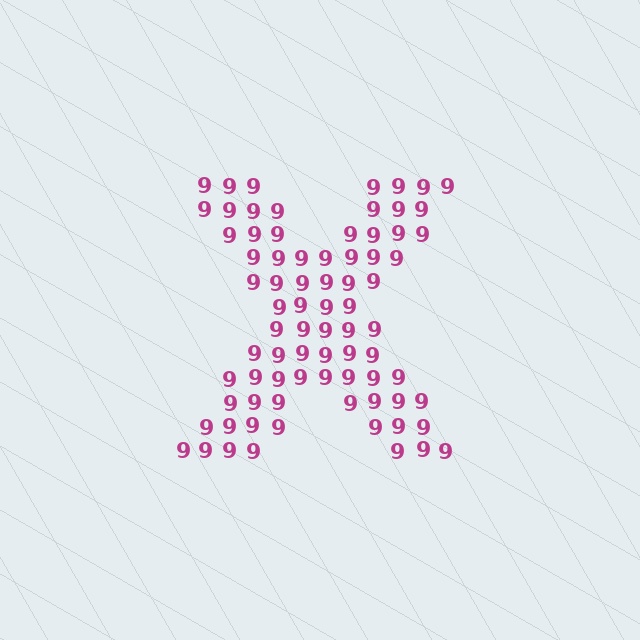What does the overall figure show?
The overall figure shows the letter X.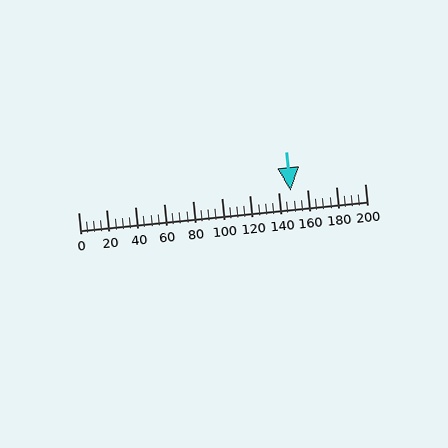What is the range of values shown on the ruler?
The ruler shows values from 0 to 200.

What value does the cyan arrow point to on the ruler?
The cyan arrow points to approximately 148.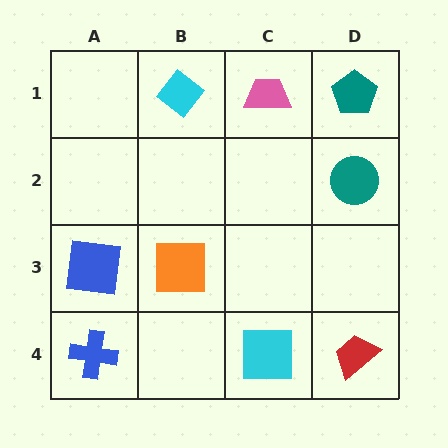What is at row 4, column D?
A red trapezoid.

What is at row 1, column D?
A teal pentagon.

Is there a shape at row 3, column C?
No, that cell is empty.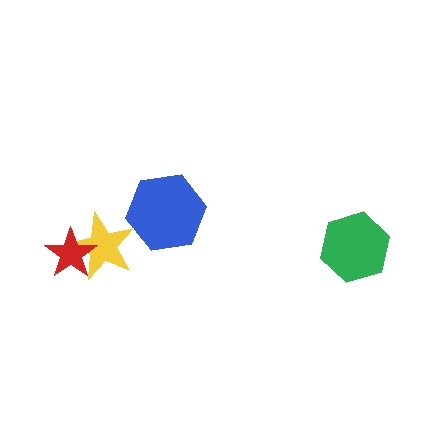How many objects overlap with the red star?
1 object overlaps with the red star.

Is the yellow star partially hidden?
Yes, it is partially covered by another shape.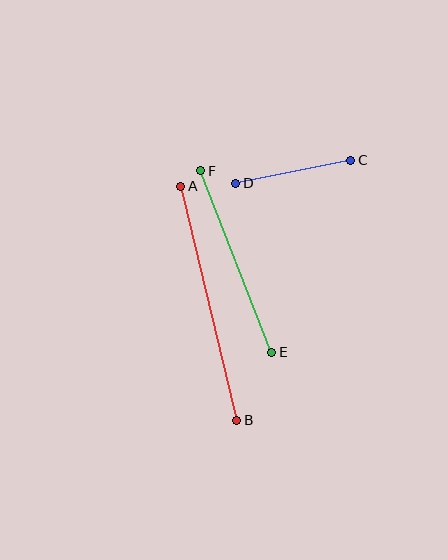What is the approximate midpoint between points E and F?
The midpoint is at approximately (236, 262) pixels.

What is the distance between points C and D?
The distance is approximately 117 pixels.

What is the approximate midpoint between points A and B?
The midpoint is at approximately (209, 303) pixels.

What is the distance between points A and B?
The distance is approximately 240 pixels.